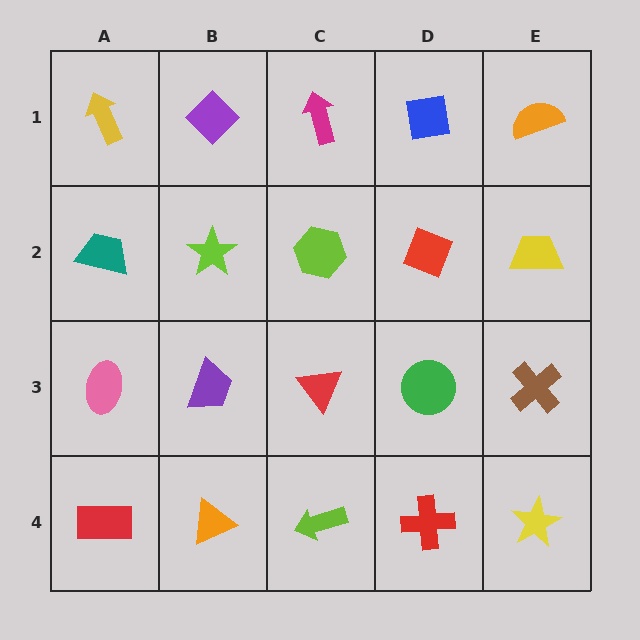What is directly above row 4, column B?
A purple trapezoid.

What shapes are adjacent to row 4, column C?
A red triangle (row 3, column C), an orange triangle (row 4, column B), a red cross (row 4, column D).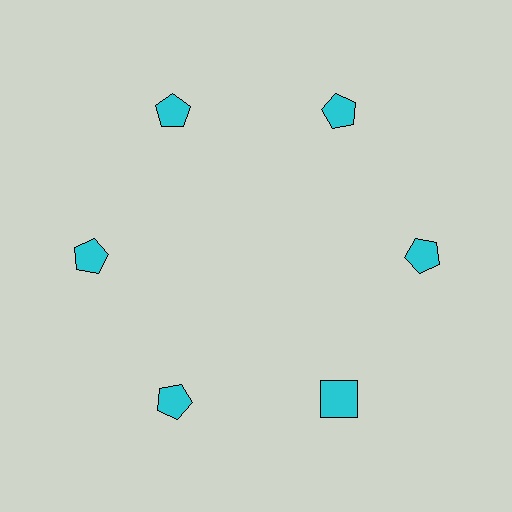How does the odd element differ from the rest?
It has a different shape: square instead of pentagon.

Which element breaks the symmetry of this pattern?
The cyan square at roughly the 5 o'clock position breaks the symmetry. All other shapes are cyan pentagons.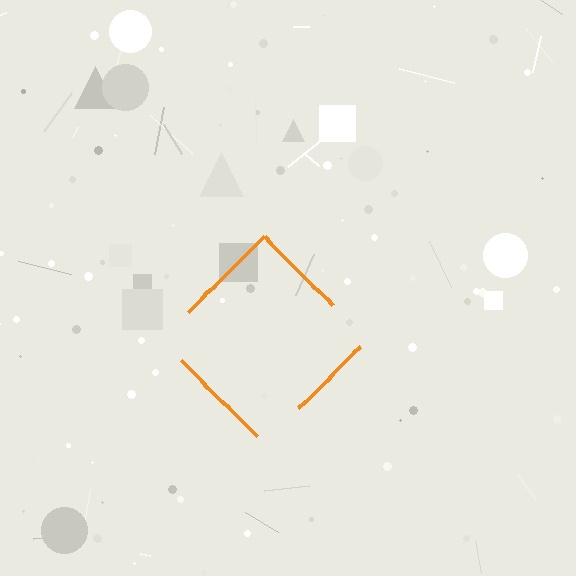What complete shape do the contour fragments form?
The contour fragments form a diamond.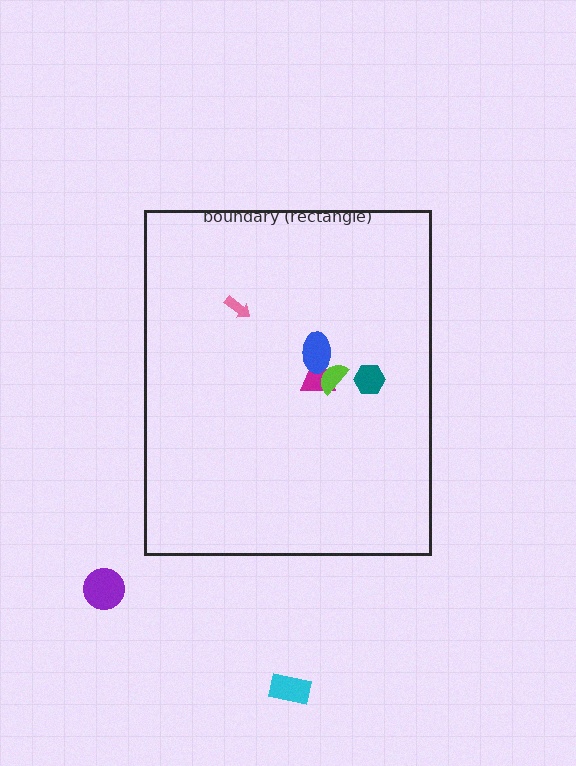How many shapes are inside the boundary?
5 inside, 2 outside.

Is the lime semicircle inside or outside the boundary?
Inside.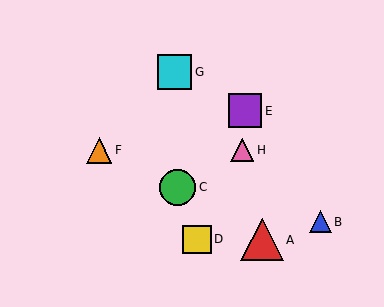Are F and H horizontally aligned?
Yes, both are at y≈150.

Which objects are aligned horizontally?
Objects F, H are aligned horizontally.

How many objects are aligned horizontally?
2 objects (F, H) are aligned horizontally.